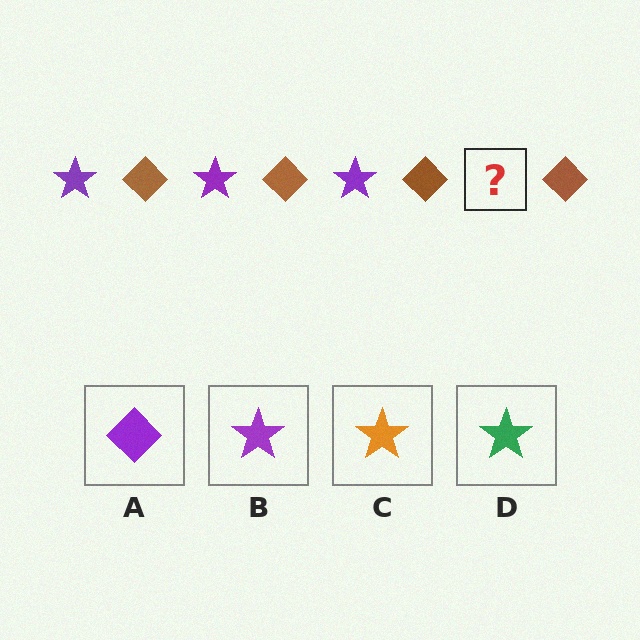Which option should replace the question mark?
Option B.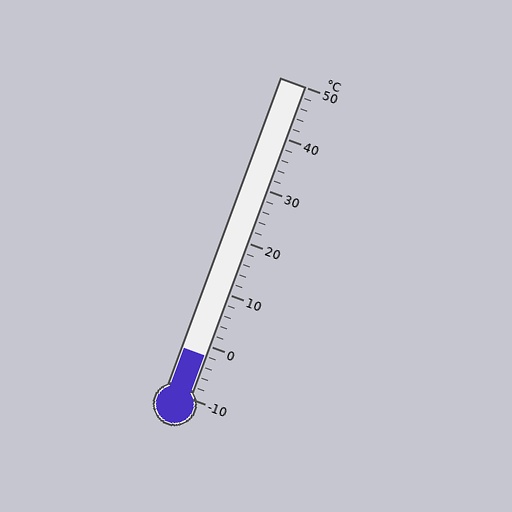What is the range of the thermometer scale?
The thermometer scale ranges from -10°C to 50°C.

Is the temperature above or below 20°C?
The temperature is below 20°C.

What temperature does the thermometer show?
The thermometer shows approximately -2°C.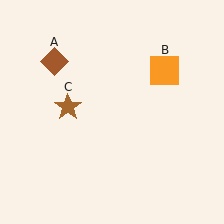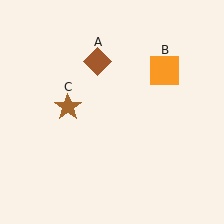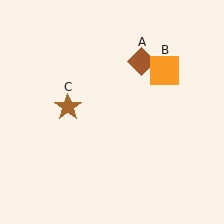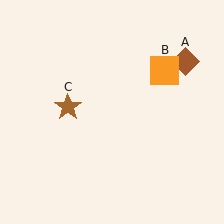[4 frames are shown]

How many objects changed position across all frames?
1 object changed position: brown diamond (object A).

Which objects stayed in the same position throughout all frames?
Orange square (object B) and brown star (object C) remained stationary.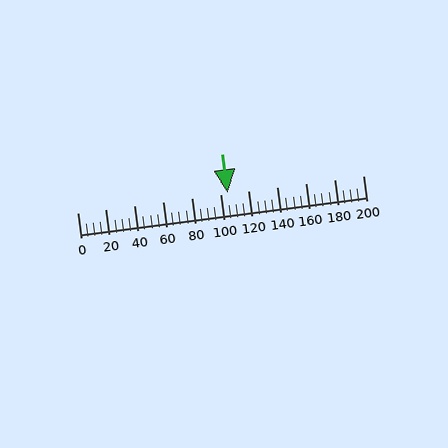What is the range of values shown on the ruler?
The ruler shows values from 0 to 200.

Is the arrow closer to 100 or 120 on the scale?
The arrow is closer to 100.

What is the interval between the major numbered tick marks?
The major tick marks are spaced 20 units apart.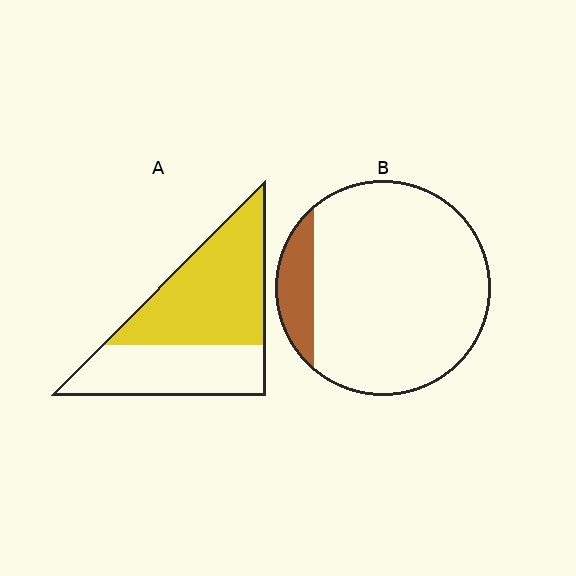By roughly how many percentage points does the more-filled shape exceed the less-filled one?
By roughly 45 percentage points (A over B).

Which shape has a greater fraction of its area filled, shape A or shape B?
Shape A.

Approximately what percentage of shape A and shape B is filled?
A is approximately 60% and B is approximately 10%.